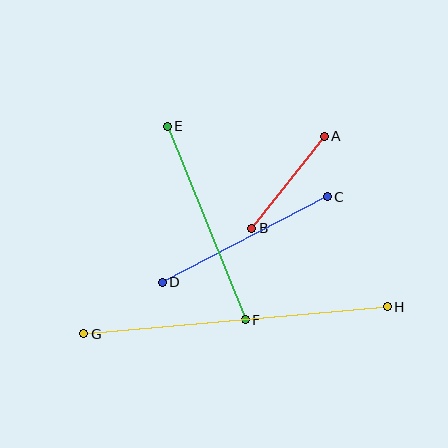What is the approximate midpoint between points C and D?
The midpoint is at approximately (245, 240) pixels.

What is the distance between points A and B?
The distance is approximately 117 pixels.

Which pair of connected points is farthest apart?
Points G and H are farthest apart.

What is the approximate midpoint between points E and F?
The midpoint is at approximately (206, 223) pixels.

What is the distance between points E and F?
The distance is approximately 209 pixels.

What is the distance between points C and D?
The distance is approximately 186 pixels.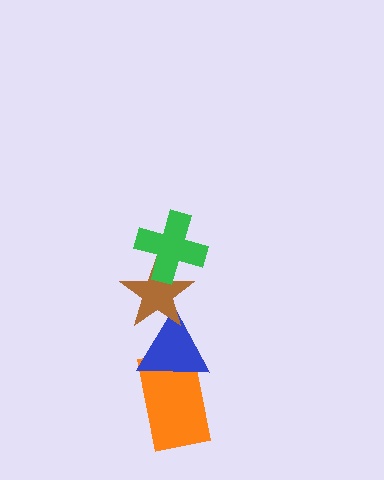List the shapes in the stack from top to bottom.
From top to bottom: the green cross, the brown star, the blue triangle, the orange rectangle.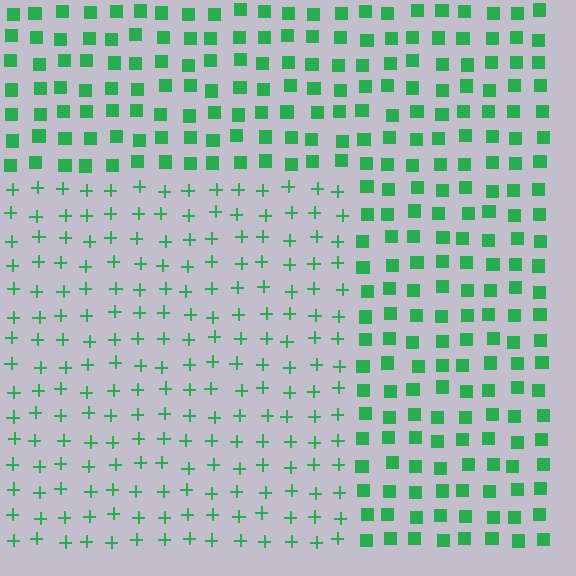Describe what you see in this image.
The image is filled with small green elements arranged in a uniform grid. A rectangle-shaped region contains plus signs, while the surrounding area contains squares. The boundary is defined purely by the change in element shape.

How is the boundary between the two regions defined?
The boundary is defined by a change in element shape: plus signs inside vs. squares outside. All elements share the same color and spacing.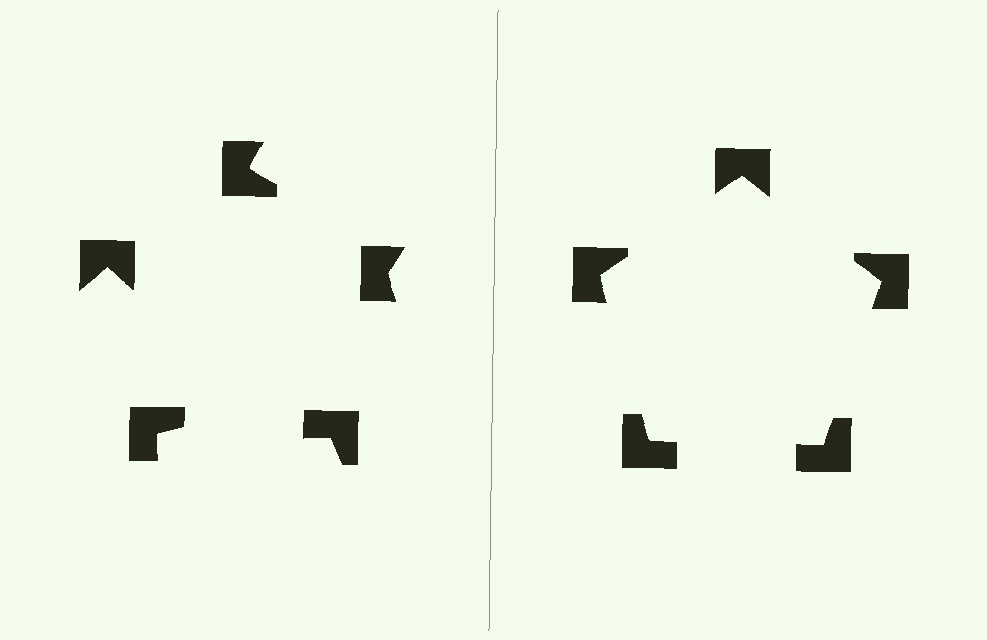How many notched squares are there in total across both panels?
10 — 5 on each side.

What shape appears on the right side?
An illusory pentagon.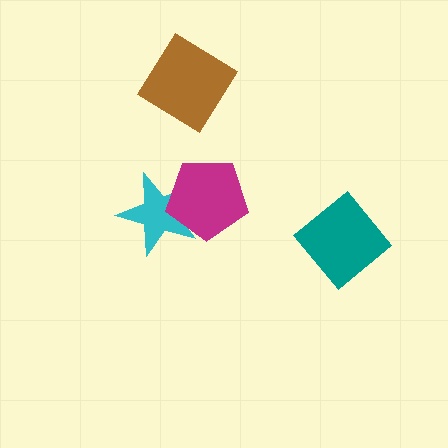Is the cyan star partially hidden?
Yes, it is partially covered by another shape.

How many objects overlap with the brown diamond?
0 objects overlap with the brown diamond.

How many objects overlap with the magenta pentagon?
1 object overlaps with the magenta pentagon.